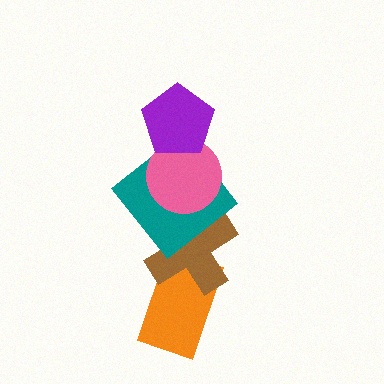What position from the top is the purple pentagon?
The purple pentagon is 1st from the top.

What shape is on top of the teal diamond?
The pink circle is on top of the teal diamond.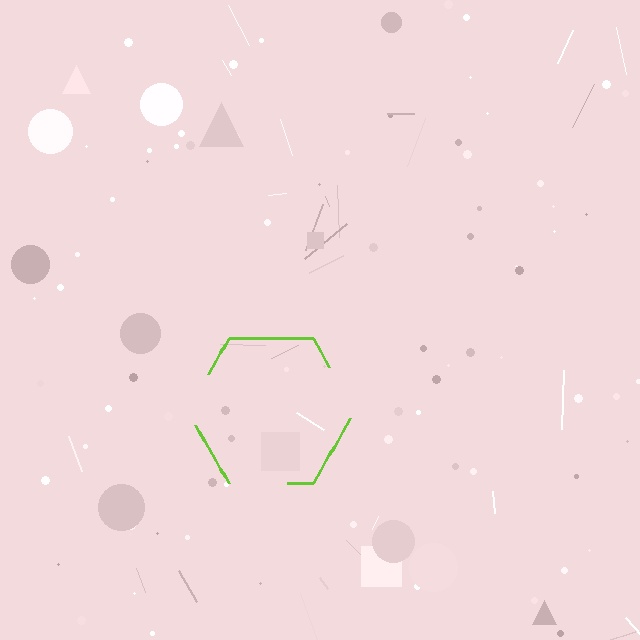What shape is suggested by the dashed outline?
The dashed outline suggests a hexagon.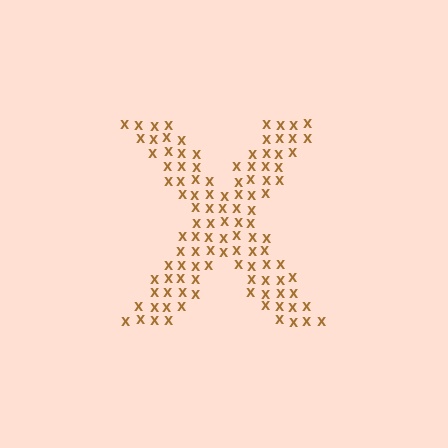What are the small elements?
The small elements are letter X's.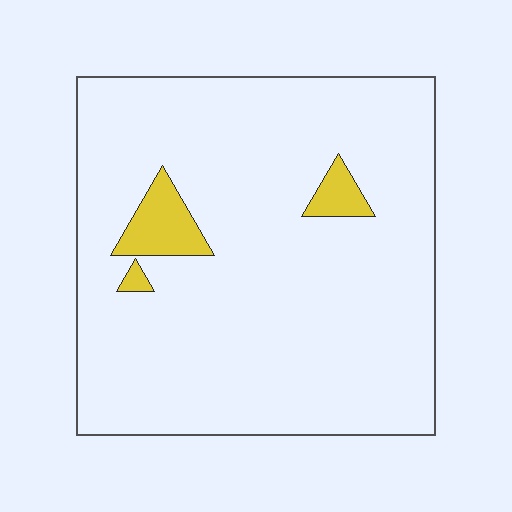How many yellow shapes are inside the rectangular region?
3.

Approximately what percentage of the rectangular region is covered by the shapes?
Approximately 5%.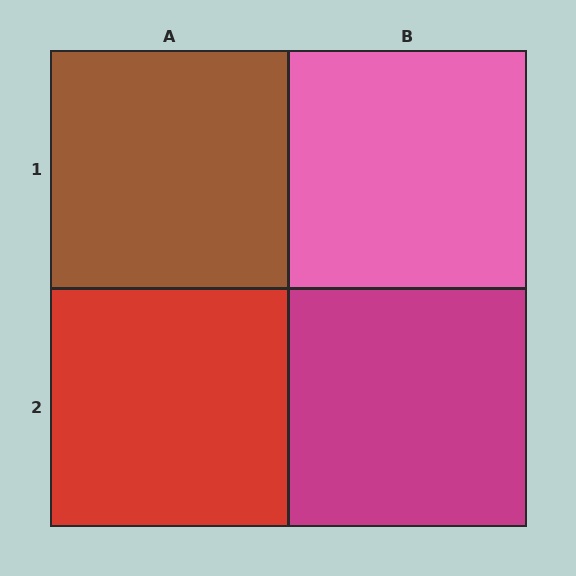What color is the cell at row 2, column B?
Magenta.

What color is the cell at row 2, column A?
Red.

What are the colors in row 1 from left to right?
Brown, pink.